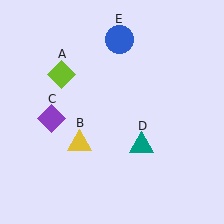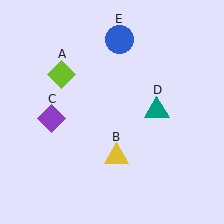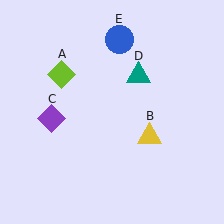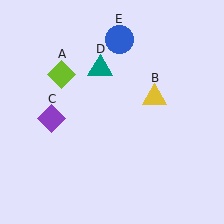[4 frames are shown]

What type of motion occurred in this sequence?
The yellow triangle (object B), teal triangle (object D) rotated counterclockwise around the center of the scene.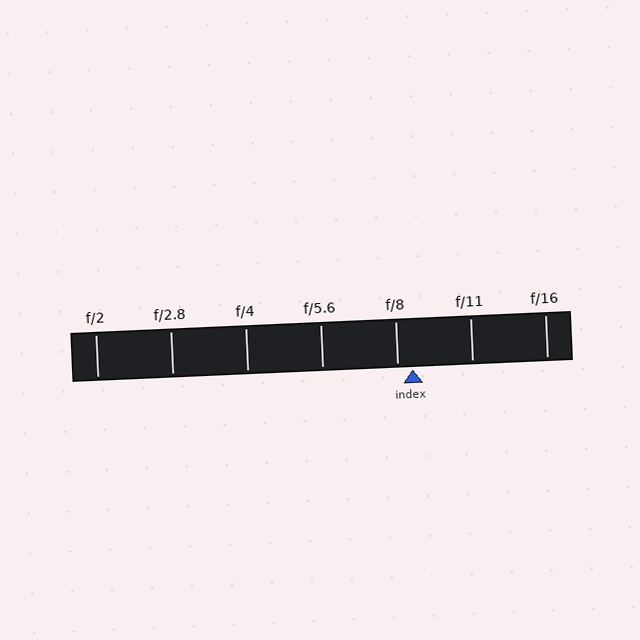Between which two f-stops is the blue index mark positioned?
The index mark is between f/8 and f/11.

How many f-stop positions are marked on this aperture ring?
There are 7 f-stop positions marked.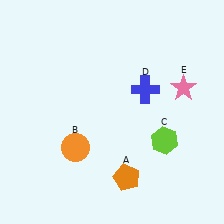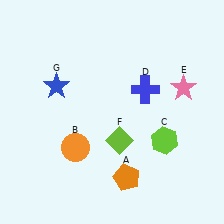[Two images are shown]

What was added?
A lime diamond (F), a blue star (G) were added in Image 2.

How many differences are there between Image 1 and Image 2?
There are 2 differences between the two images.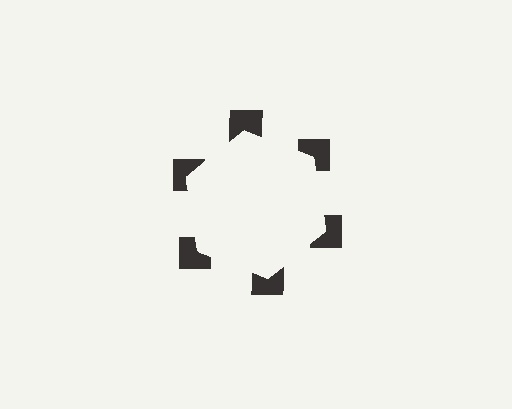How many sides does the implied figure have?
6 sides.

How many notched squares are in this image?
There are 6 — one at each vertex of the illusory hexagon.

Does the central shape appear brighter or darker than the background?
It typically appears slightly brighter than the background, even though no actual brightness change is drawn.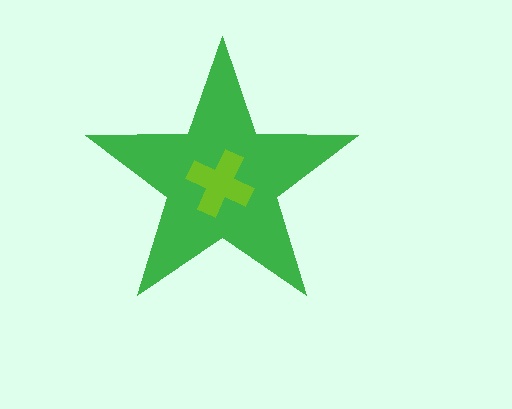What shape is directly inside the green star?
The lime cross.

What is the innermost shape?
The lime cross.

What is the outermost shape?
The green star.